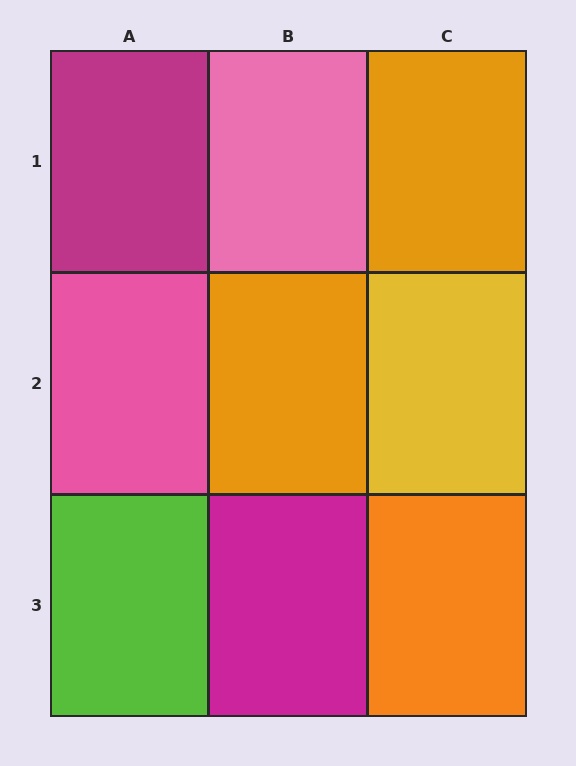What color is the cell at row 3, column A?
Lime.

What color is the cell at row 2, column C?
Yellow.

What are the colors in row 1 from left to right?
Magenta, pink, orange.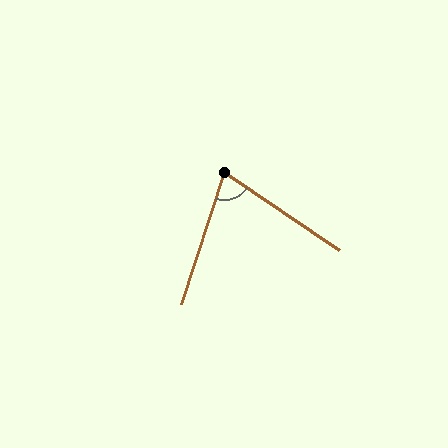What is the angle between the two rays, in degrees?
Approximately 74 degrees.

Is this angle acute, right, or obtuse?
It is acute.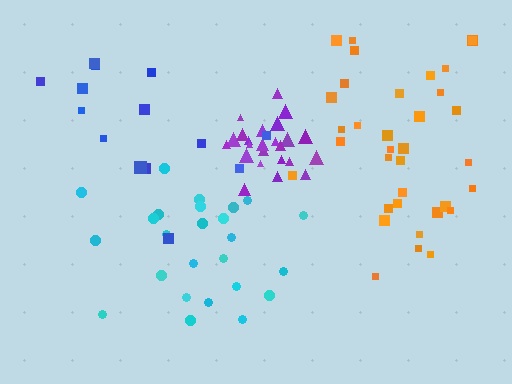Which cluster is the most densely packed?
Purple.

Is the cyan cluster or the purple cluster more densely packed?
Purple.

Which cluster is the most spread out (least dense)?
Blue.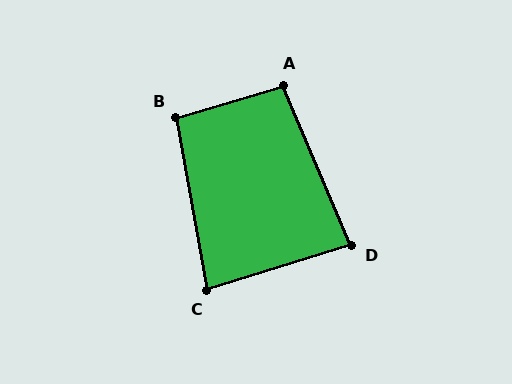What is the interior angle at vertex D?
Approximately 84 degrees (acute).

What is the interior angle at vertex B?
Approximately 96 degrees (obtuse).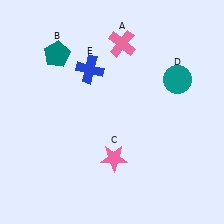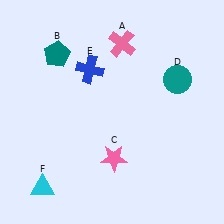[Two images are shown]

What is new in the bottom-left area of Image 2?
A cyan triangle (F) was added in the bottom-left area of Image 2.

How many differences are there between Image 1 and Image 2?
There is 1 difference between the two images.